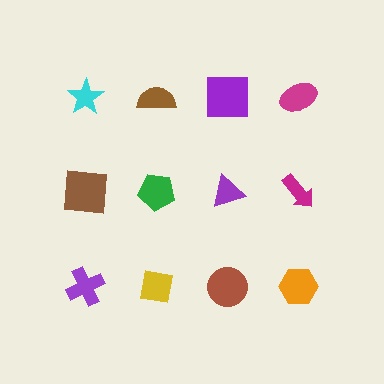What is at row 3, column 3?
A brown circle.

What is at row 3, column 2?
A yellow square.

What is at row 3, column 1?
A purple cross.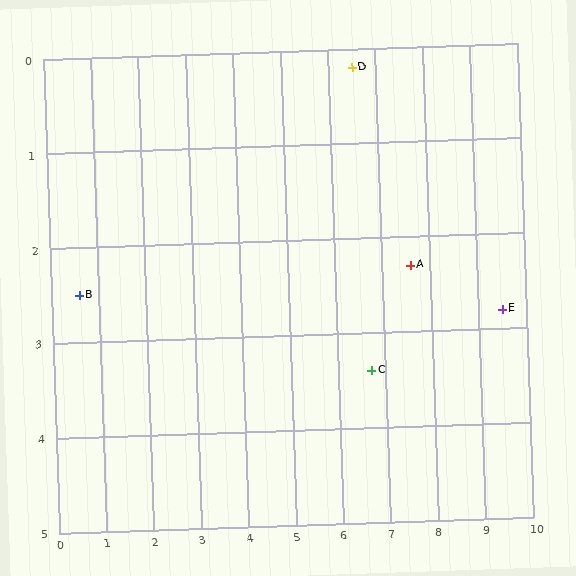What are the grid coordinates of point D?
Point D is at approximately (6.5, 0.2).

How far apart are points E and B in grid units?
Points E and B are about 8.9 grid units apart.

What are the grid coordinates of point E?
Point E is at approximately (9.5, 2.8).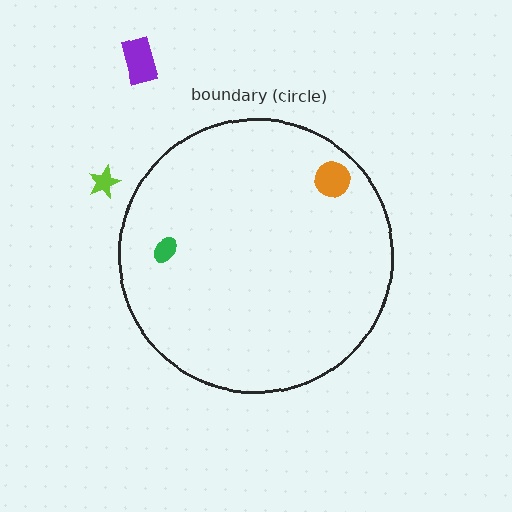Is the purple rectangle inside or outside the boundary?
Outside.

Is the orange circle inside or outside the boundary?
Inside.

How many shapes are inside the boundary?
2 inside, 2 outside.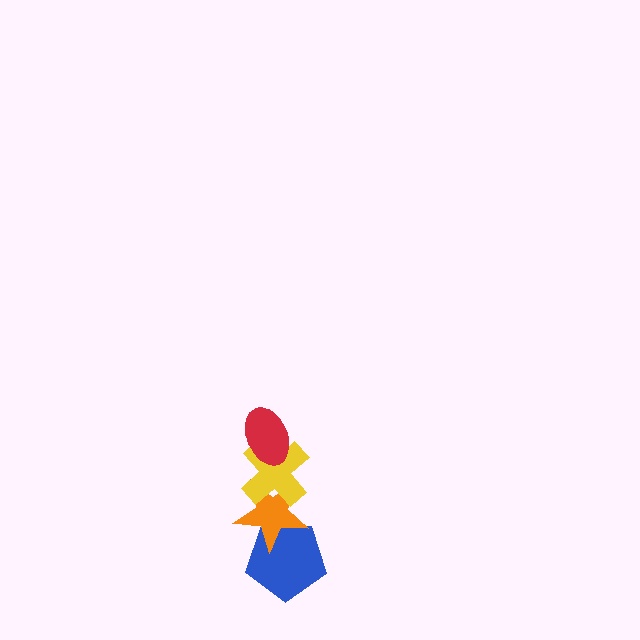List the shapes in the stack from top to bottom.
From top to bottom: the red ellipse, the yellow cross, the orange star, the blue pentagon.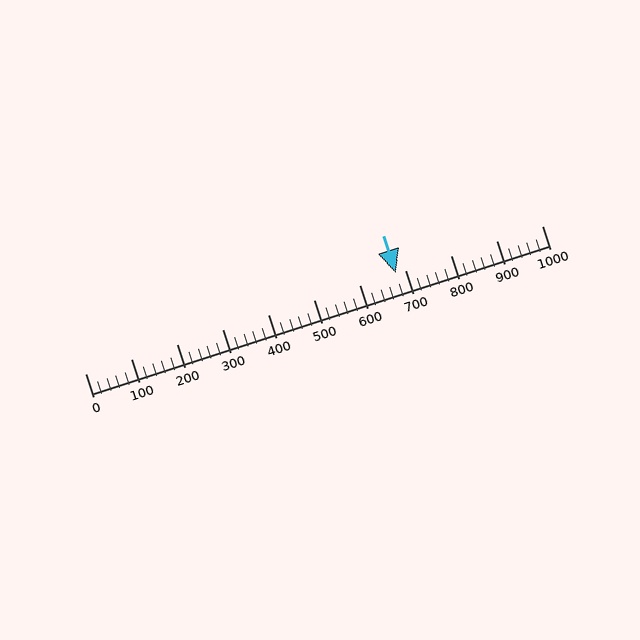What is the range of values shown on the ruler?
The ruler shows values from 0 to 1000.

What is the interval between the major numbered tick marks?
The major tick marks are spaced 100 units apart.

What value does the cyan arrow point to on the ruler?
The cyan arrow points to approximately 680.